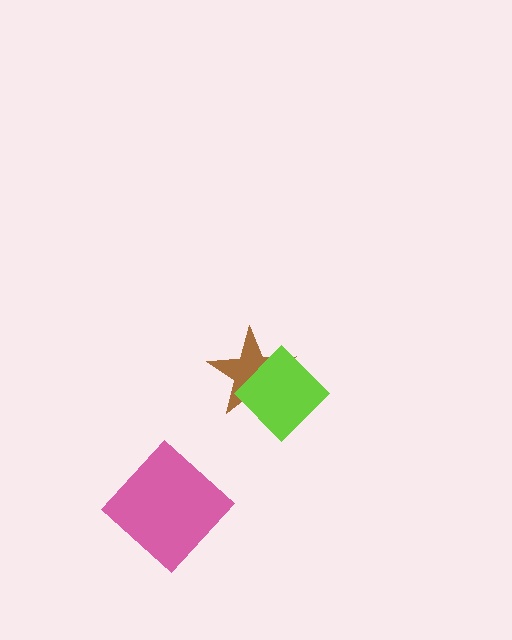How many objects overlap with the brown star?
1 object overlaps with the brown star.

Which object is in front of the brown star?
The lime diamond is in front of the brown star.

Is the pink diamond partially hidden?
No, no other shape covers it.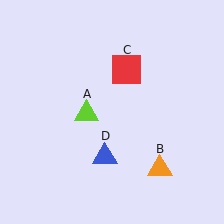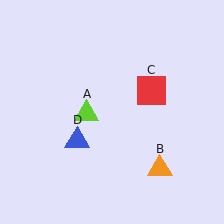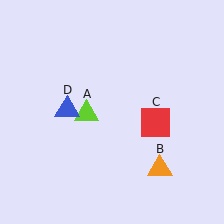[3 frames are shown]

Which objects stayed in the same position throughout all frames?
Lime triangle (object A) and orange triangle (object B) remained stationary.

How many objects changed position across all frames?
2 objects changed position: red square (object C), blue triangle (object D).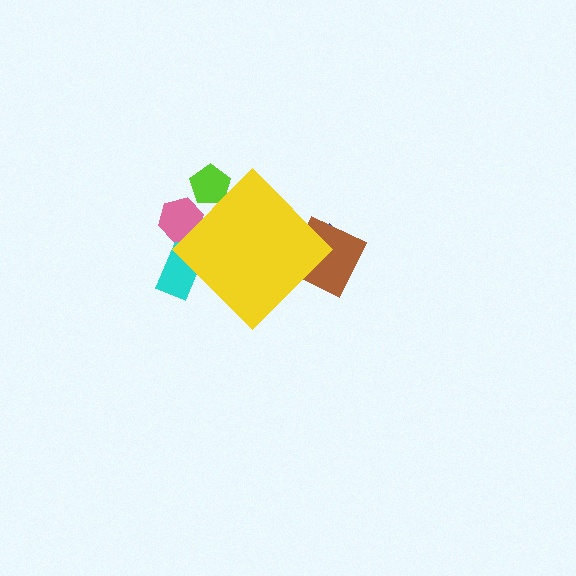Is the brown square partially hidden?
Yes, the brown square is partially hidden behind the yellow diamond.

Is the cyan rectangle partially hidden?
Yes, the cyan rectangle is partially hidden behind the yellow diamond.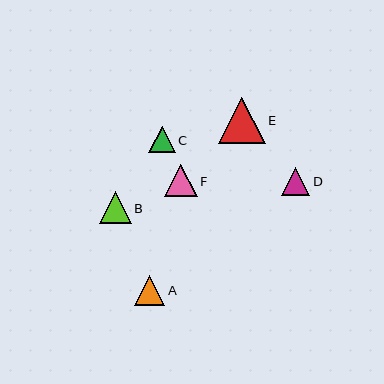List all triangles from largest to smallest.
From largest to smallest: E, F, B, A, D, C.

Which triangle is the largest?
Triangle E is the largest with a size of approximately 46 pixels.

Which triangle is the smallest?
Triangle C is the smallest with a size of approximately 27 pixels.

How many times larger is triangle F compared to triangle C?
Triangle F is approximately 1.2 times the size of triangle C.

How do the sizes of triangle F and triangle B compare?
Triangle F and triangle B are approximately the same size.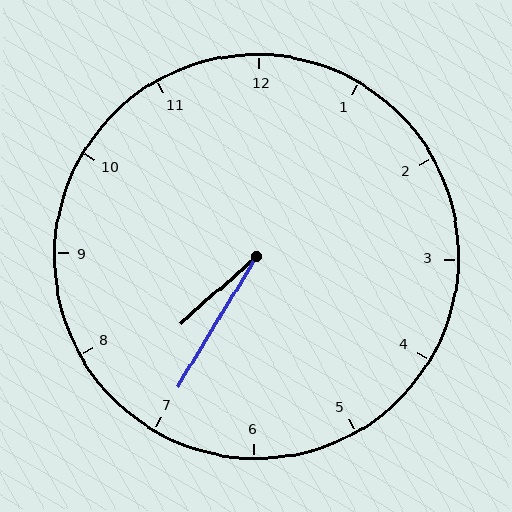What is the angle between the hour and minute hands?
Approximately 18 degrees.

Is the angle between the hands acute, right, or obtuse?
It is acute.